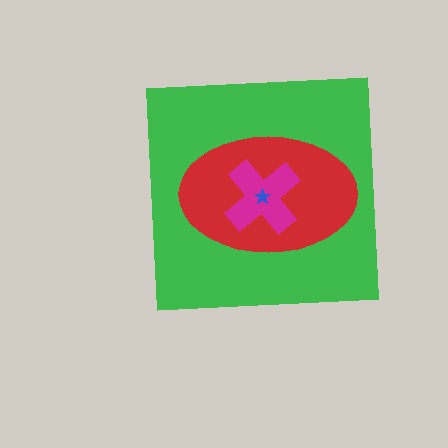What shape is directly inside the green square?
The red ellipse.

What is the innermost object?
The blue star.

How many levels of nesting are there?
4.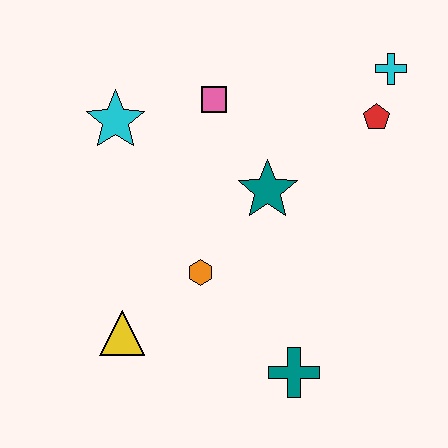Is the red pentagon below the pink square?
Yes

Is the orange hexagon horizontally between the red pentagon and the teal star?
No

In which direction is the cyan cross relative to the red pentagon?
The cyan cross is above the red pentagon.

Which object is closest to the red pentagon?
The cyan cross is closest to the red pentagon.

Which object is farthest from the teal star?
The yellow triangle is farthest from the teal star.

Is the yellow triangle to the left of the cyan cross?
Yes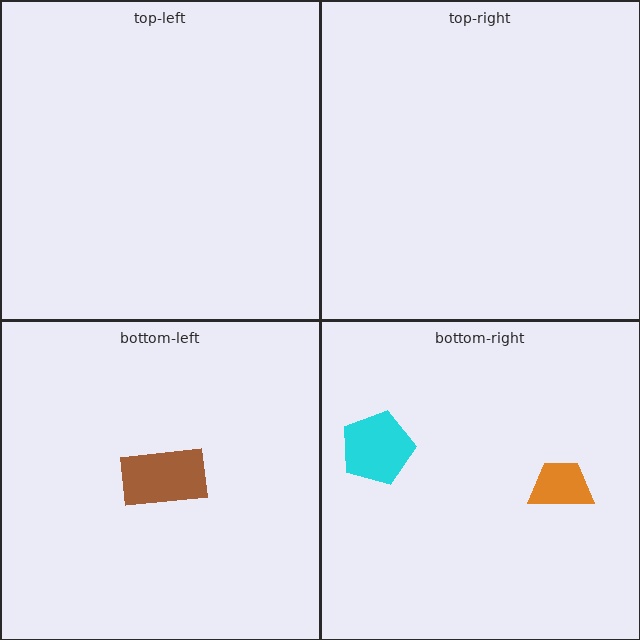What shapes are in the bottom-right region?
The orange trapezoid, the cyan pentagon.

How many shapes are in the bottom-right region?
2.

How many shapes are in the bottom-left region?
1.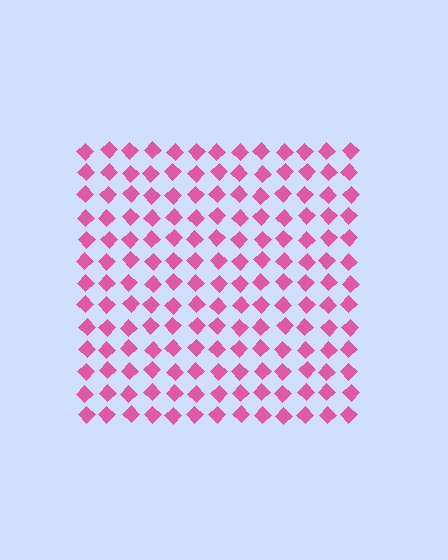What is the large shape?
The large shape is a square.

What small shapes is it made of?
It is made of small diamonds.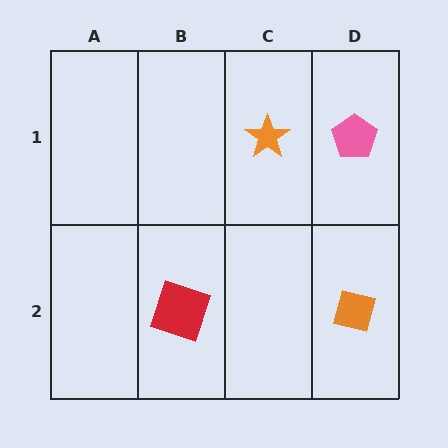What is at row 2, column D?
An orange square.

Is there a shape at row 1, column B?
No, that cell is empty.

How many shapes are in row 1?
2 shapes.